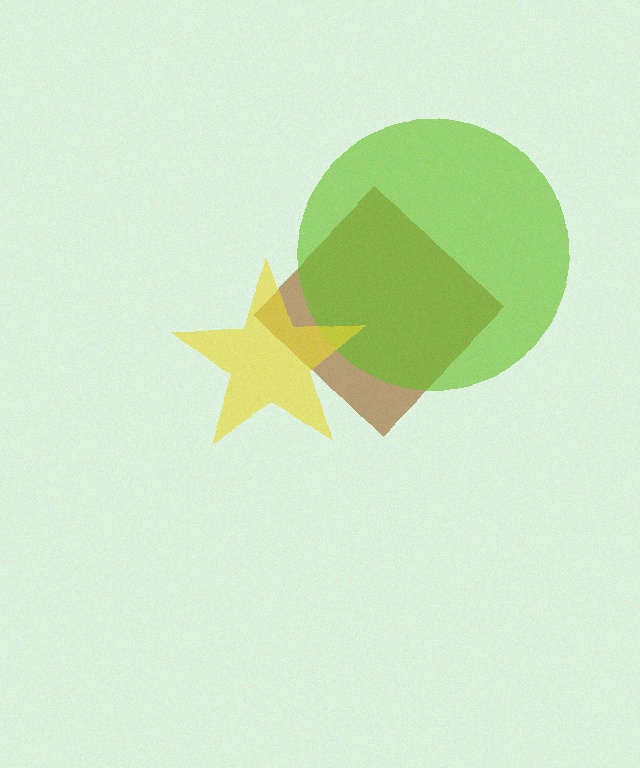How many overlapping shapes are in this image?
There are 3 overlapping shapes in the image.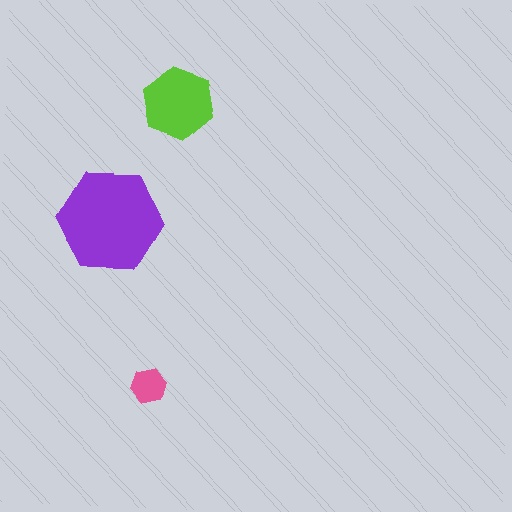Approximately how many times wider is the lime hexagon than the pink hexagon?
About 2 times wider.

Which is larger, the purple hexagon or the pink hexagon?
The purple one.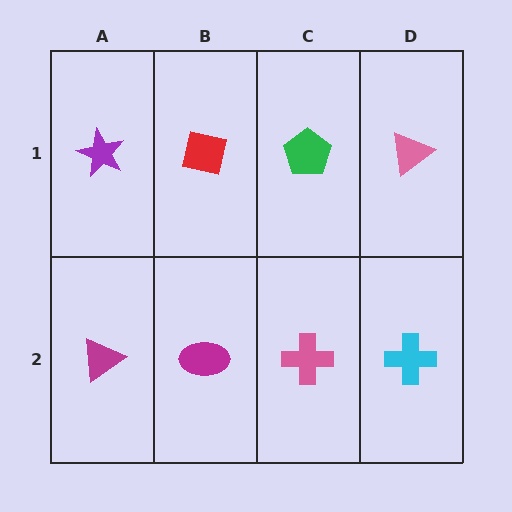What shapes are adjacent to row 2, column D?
A pink triangle (row 1, column D), a pink cross (row 2, column C).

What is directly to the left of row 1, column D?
A green pentagon.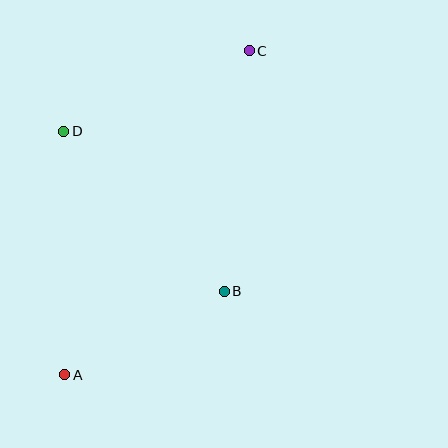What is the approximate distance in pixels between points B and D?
The distance between B and D is approximately 226 pixels.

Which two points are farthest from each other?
Points A and C are farthest from each other.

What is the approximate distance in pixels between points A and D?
The distance between A and D is approximately 243 pixels.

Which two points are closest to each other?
Points A and B are closest to each other.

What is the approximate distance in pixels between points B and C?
The distance between B and C is approximately 242 pixels.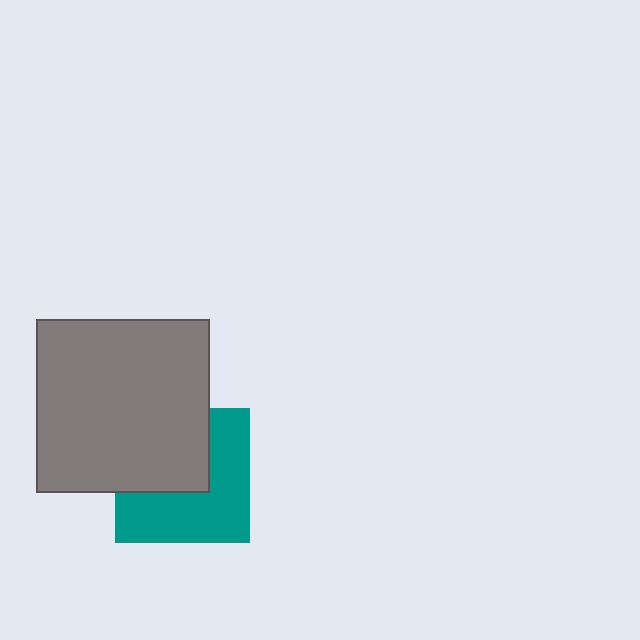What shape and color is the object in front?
The object in front is a gray square.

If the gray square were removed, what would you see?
You would see the complete teal square.